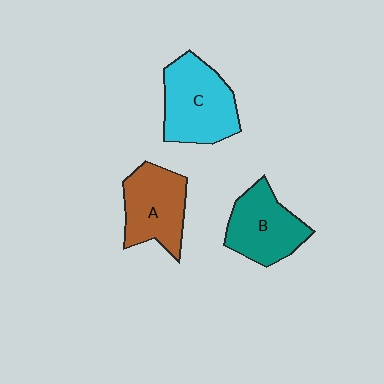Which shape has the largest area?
Shape C (cyan).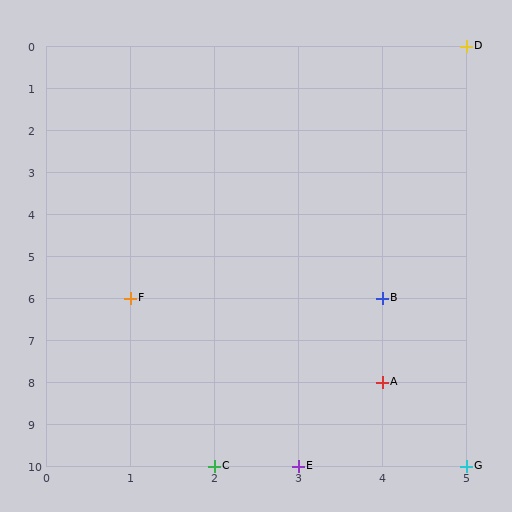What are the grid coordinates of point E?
Point E is at grid coordinates (3, 10).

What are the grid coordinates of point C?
Point C is at grid coordinates (2, 10).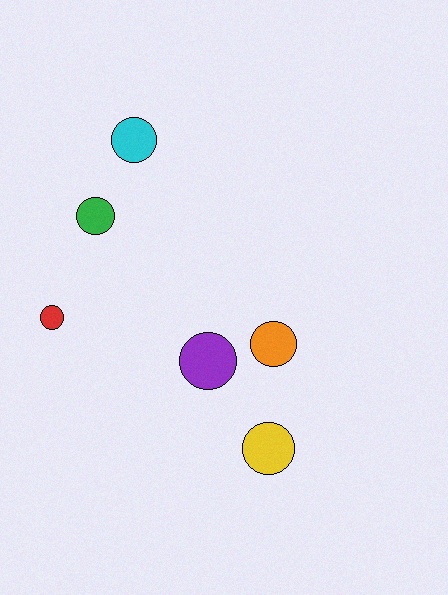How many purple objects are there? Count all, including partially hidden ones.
There is 1 purple object.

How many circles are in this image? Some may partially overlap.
There are 6 circles.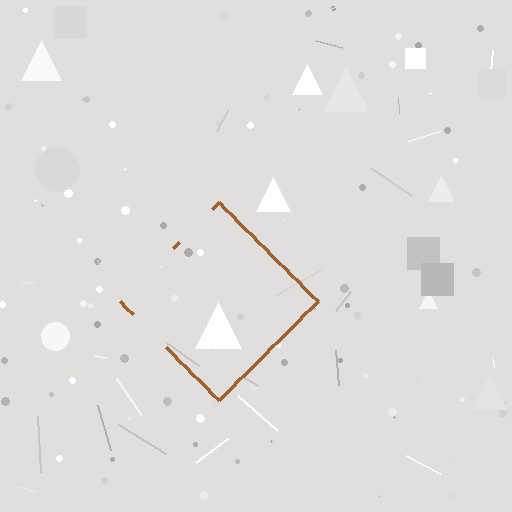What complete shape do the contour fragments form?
The contour fragments form a diamond.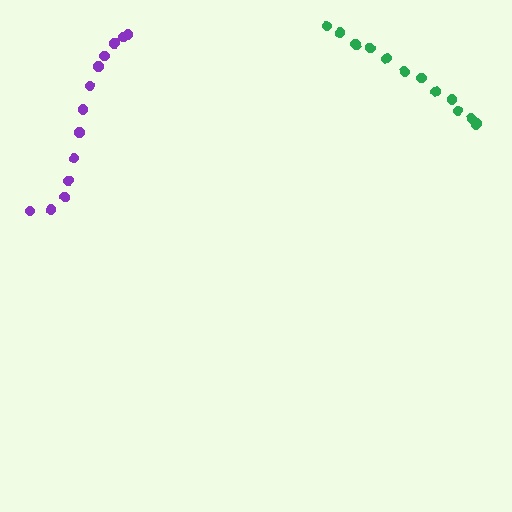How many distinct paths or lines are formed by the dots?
There are 2 distinct paths.